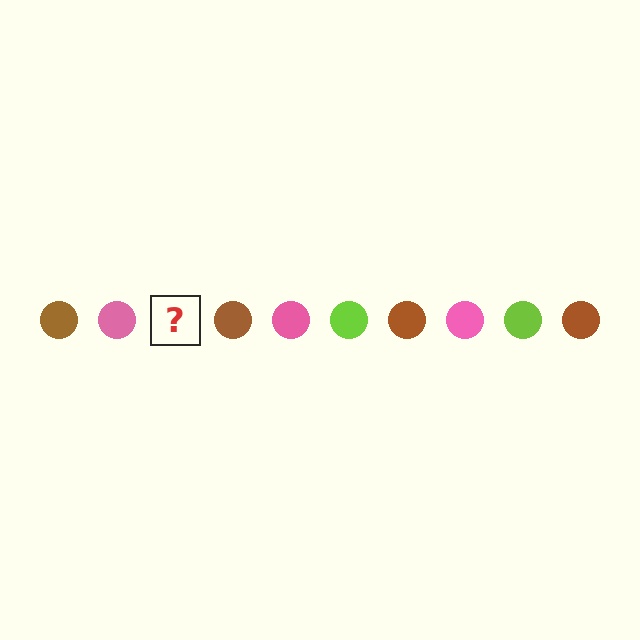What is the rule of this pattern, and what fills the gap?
The rule is that the pattern cycles through brown, pink, lime circles. The gap should be filled with a lime circle.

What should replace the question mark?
The question mark should be replaced with a lime circle.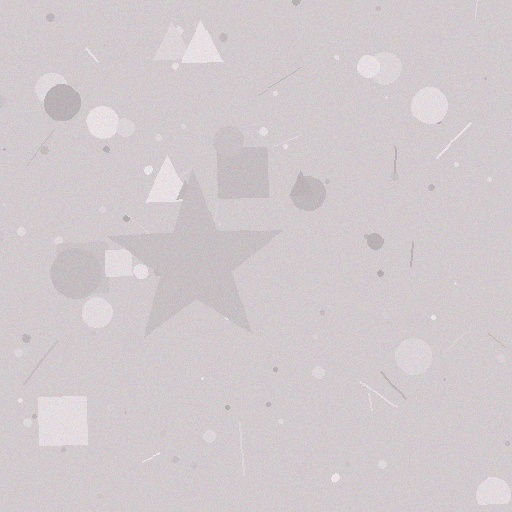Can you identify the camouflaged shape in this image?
The camouflaged shape is a star.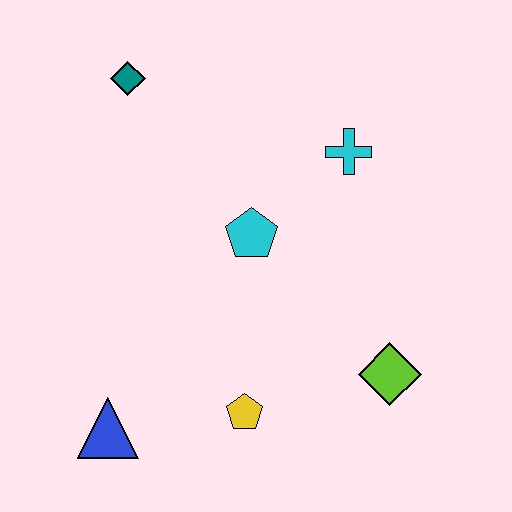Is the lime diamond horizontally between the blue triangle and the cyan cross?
No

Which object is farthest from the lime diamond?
The teal diamond is farthest from the lime diamond.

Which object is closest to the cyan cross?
The cyan pentagon is closest to the cyan cross.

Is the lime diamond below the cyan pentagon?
Yes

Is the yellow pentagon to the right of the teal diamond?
Yes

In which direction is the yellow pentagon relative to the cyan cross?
The yellow pentagon is below the cyan cross.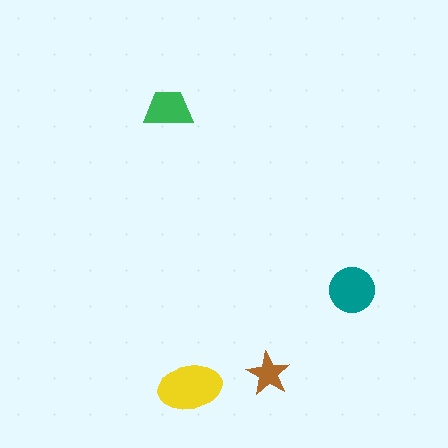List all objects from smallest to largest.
The brown star, the green trapezoid, the teal circle, the yellow ellipse.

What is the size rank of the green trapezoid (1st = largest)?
3rd.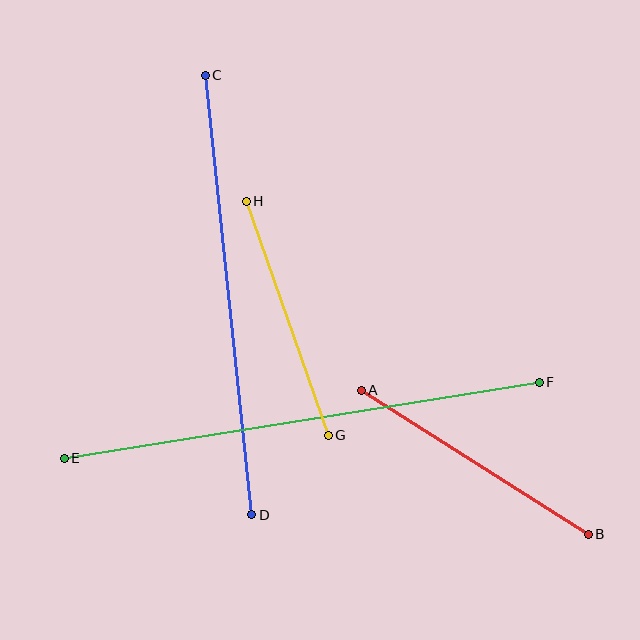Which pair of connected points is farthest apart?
Points E and F are farthest apart.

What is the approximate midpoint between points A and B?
The midpoint is at approximately (475, 462) pixels.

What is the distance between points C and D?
The distance is approximately 442 pixels.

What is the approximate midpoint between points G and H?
The midpoint is at approximately (287, 318) pixels.